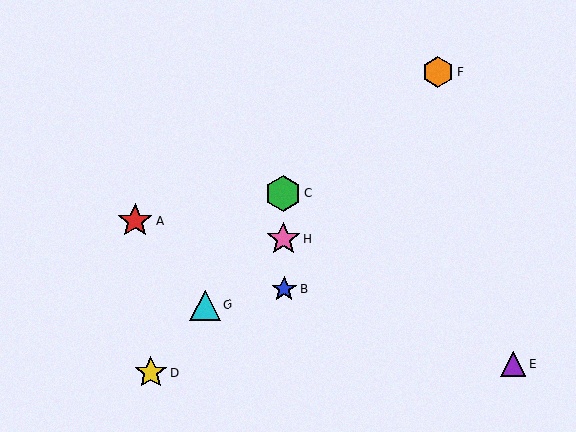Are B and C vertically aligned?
Yes, both are at x≈284.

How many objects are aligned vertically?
3 objects (B, C, H) are aligned vertically.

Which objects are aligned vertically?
Objects B, C, H are aligned vertically.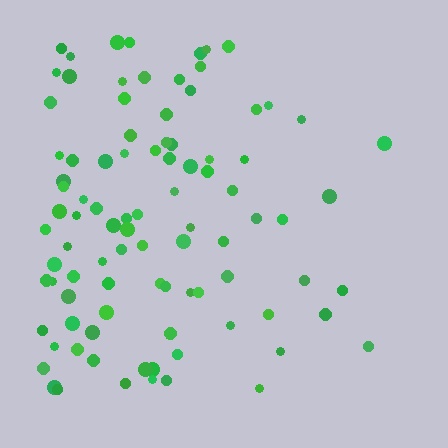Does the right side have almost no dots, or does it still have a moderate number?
Still a moderate number, just noticeably fewer than the left.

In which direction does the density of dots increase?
From right to left, with the left side densest.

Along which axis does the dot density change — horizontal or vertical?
Horizontal.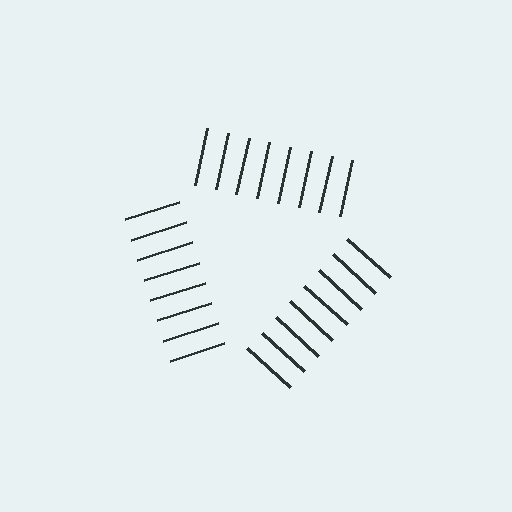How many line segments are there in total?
24 — 8 along each of the 3 edges.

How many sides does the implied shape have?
3 sides — the line-ends trace a triangle.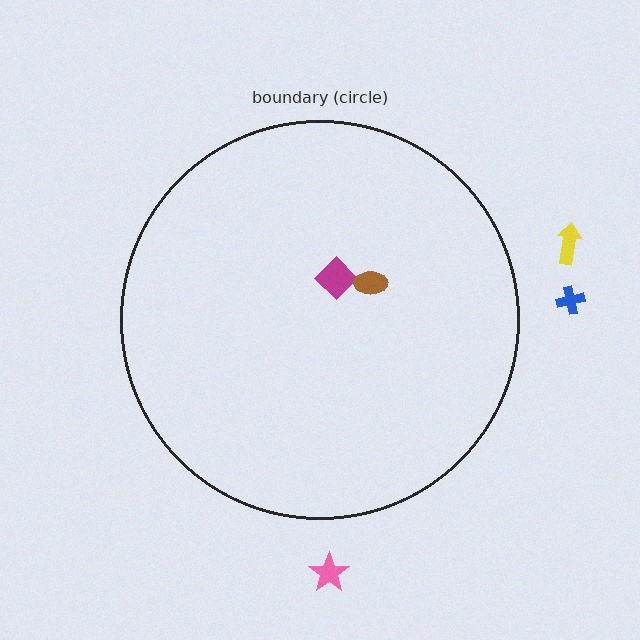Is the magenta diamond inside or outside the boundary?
Inside.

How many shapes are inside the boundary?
2 inside, 3 outside.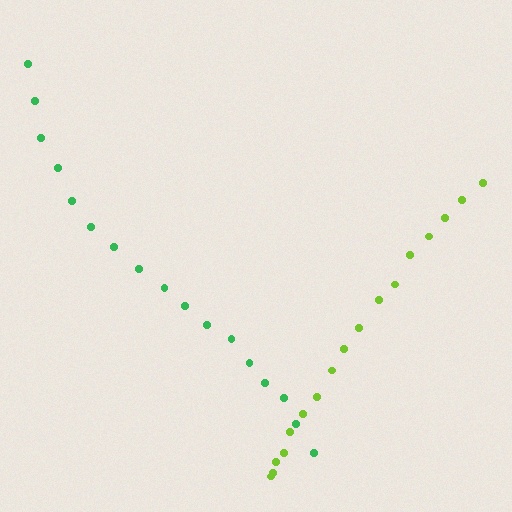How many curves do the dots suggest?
There are 2 distinct paths.